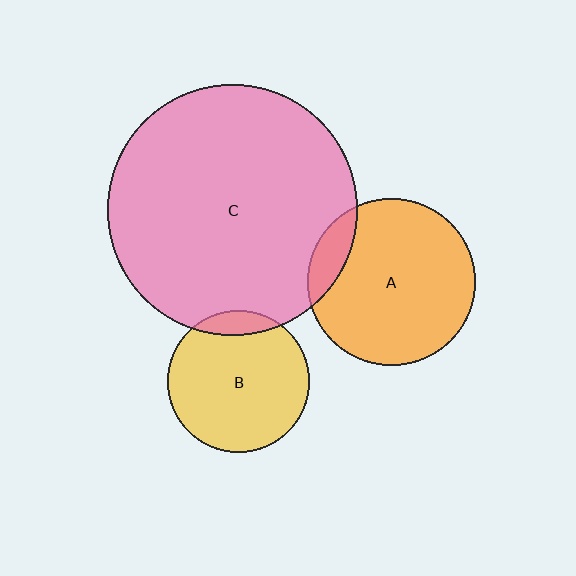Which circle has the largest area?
Circle C (pink).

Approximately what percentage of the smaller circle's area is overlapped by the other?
Approximately 10%.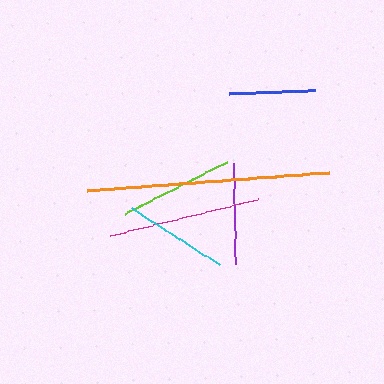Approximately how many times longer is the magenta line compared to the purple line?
The magenta line is approximately 1.5 times the length of the purple line.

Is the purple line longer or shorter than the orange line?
The orange line is longer than the purple line.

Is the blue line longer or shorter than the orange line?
The orange line is longer than the blue line.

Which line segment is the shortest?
The blue line is the shortest at approximately 86 pixels.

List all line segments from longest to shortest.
From longest to shortest: orange, magenta, lime, cyan, purple, blue.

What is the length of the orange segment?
The orange segment is approximately 244 pixels long.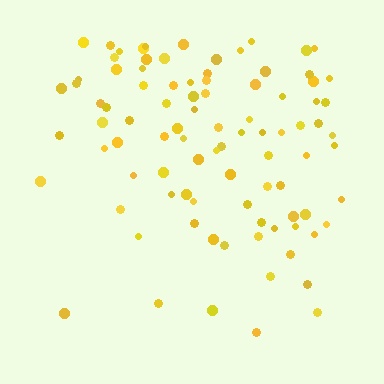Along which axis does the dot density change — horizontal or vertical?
Vertical.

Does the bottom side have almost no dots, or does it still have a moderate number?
Still a moderate number, just noticeably fewer than the top.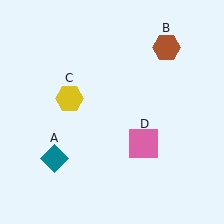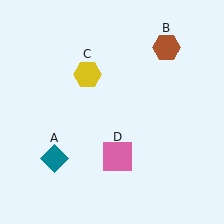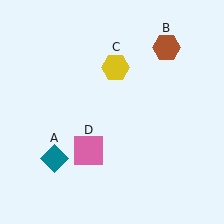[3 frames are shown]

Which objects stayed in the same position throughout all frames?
Teal diamond (object A) and brown hexagon (object B) remained stationary.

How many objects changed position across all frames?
2 objects changed position: yellow hexagon (object C), pink square (object D).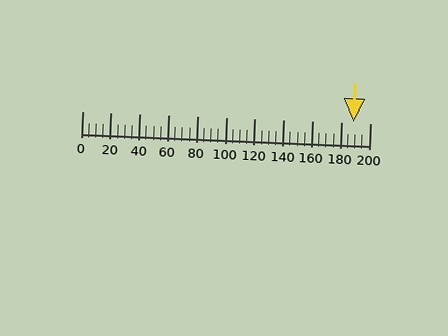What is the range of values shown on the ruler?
The ruler shows values from 0 to 200.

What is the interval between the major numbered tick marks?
The major tick marks are spaced 20 units apart.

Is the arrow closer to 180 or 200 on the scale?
The arrow is closer to 180.